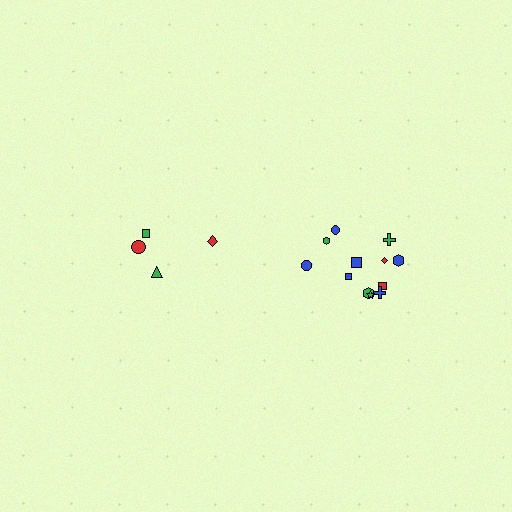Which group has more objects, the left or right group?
The right group.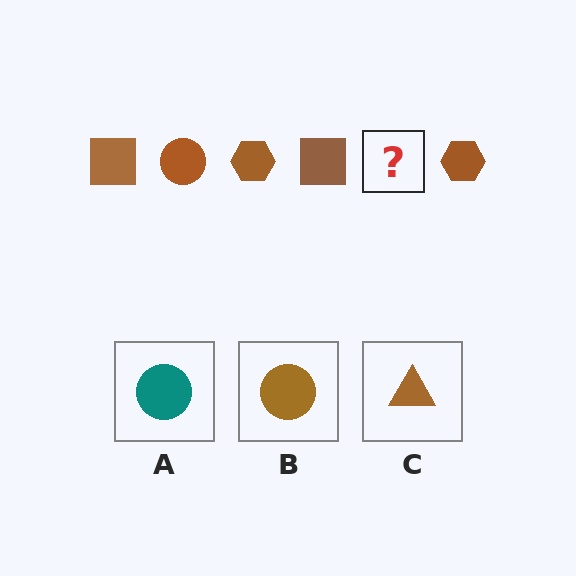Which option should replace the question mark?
Option B.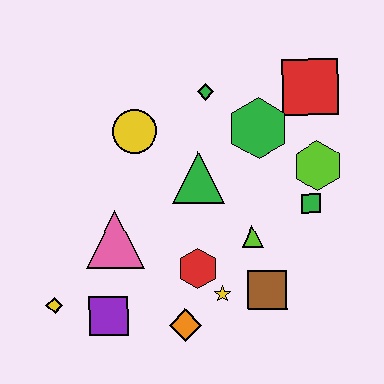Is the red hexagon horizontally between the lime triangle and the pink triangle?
Yes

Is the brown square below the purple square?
No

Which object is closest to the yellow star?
The red hexagon is closest to the yellow star.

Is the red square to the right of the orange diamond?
Yes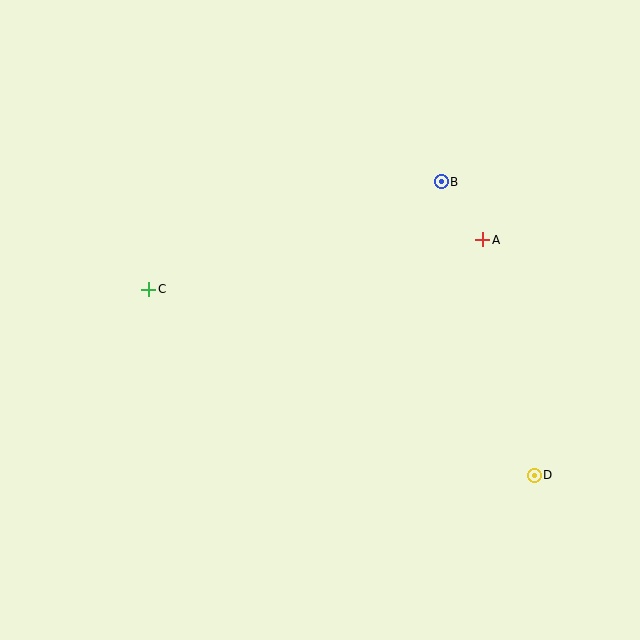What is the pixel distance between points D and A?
The distance between D and A is 241 pixels.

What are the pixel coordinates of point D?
Point D is at (534, 475).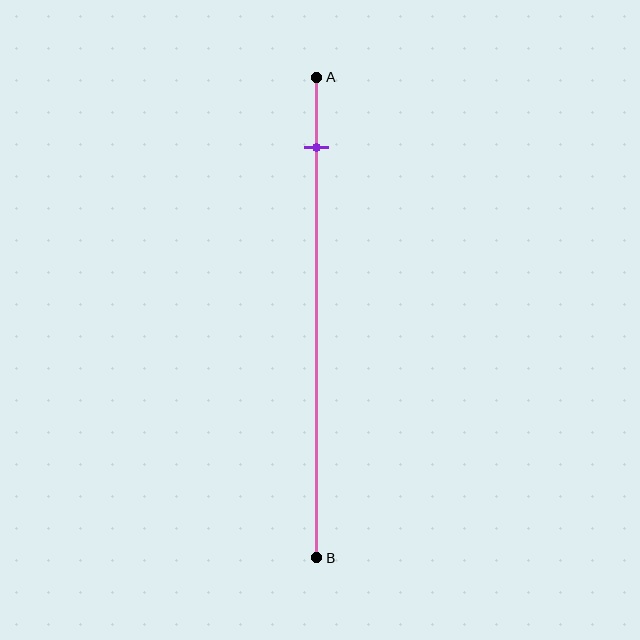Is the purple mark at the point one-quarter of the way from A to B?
No, the mark is at about 15% from A, not at the 25% one-quarter point.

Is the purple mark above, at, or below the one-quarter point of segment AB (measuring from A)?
The purple mark is above the one-quarter point of segment AB.